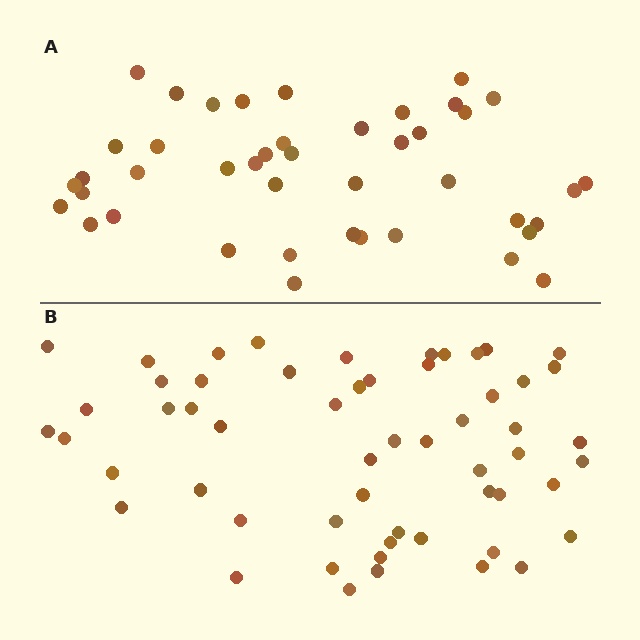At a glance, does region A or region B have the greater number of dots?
Region B (the bottom region) has more dots.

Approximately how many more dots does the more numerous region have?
Region B has approximately 15 more dots than region A.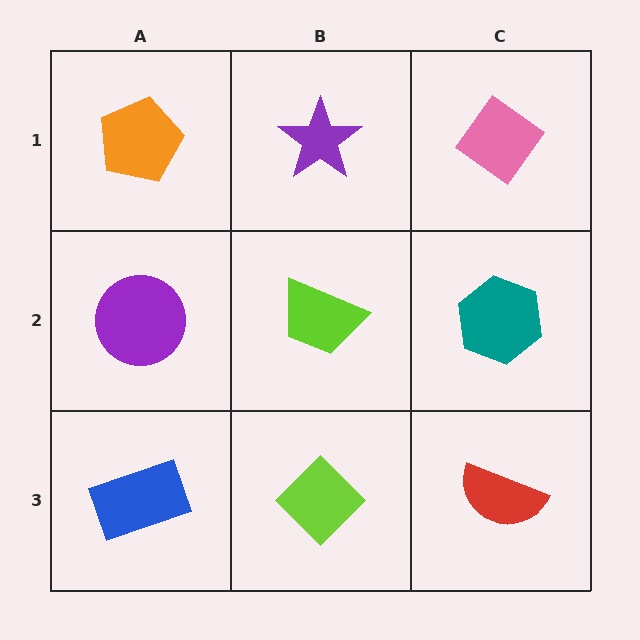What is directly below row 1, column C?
A teal hexagon.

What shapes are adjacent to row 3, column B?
A lime trapezoid (row 2, column B), a blue rectangle (row 3, column A), a red semicircle (row 3, column C).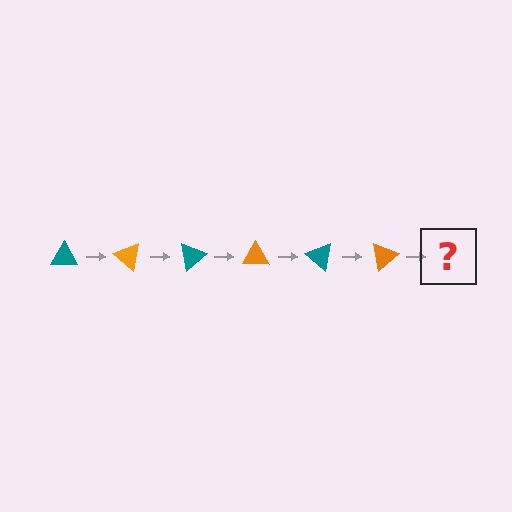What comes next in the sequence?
The next element should be a teal triangle, rotated 240 degrees from the start.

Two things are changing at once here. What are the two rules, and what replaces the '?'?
The two rules are that it rotates 40 degrees each step and the color cycles through teal and orange. The '?' should be a teal triangle, rotated 240 degrees from the start.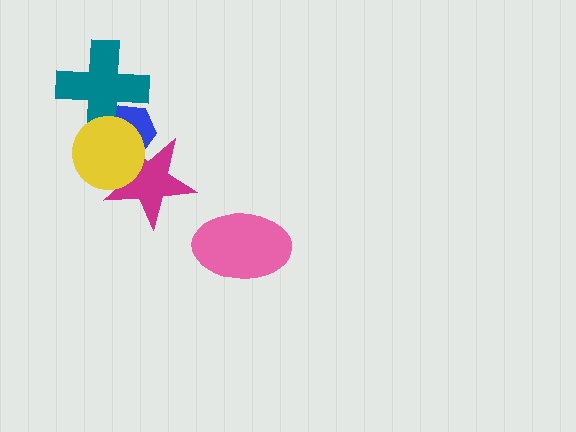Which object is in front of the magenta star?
The yellow circle is in front of the magenta star.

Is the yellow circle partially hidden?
No, no other shape covers it.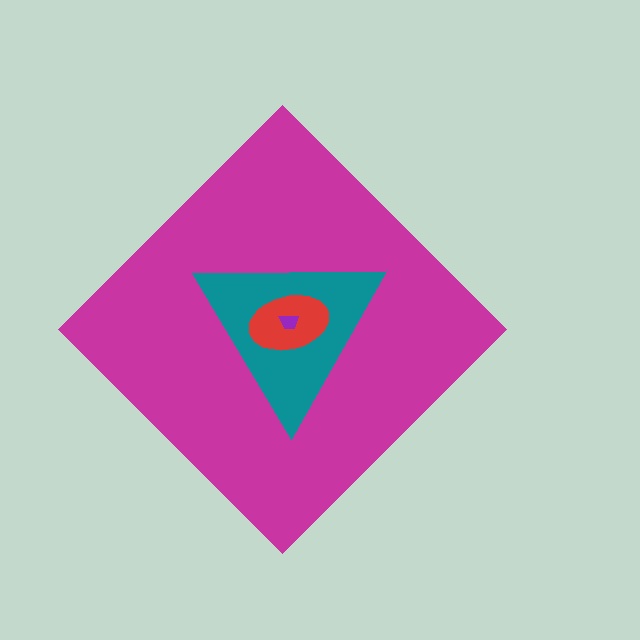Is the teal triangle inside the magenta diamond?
Yes.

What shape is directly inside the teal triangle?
The red ellipse.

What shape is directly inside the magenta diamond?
The teal triangle.